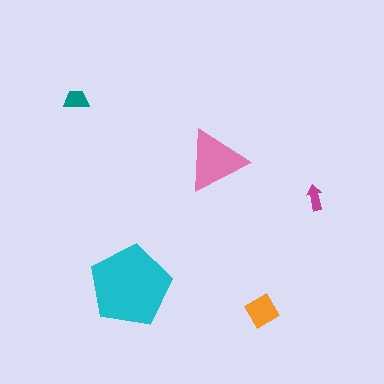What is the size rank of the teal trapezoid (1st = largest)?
4th.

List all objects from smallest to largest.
The magenta arrow, the teal trapezoid, the orange diamond, the pink triangle, the cyan pentagon.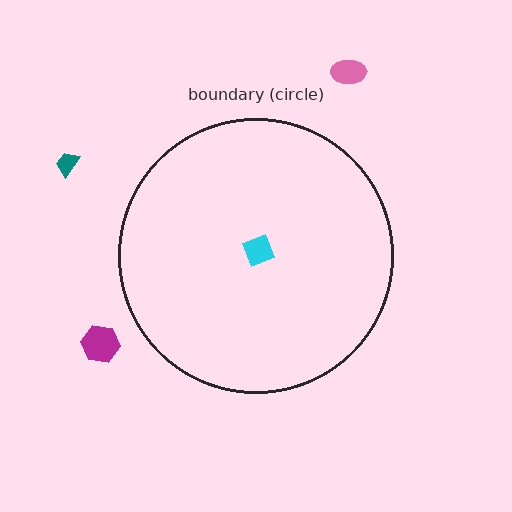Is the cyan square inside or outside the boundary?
Inside.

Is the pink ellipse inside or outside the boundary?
Outside.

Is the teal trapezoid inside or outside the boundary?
Outside.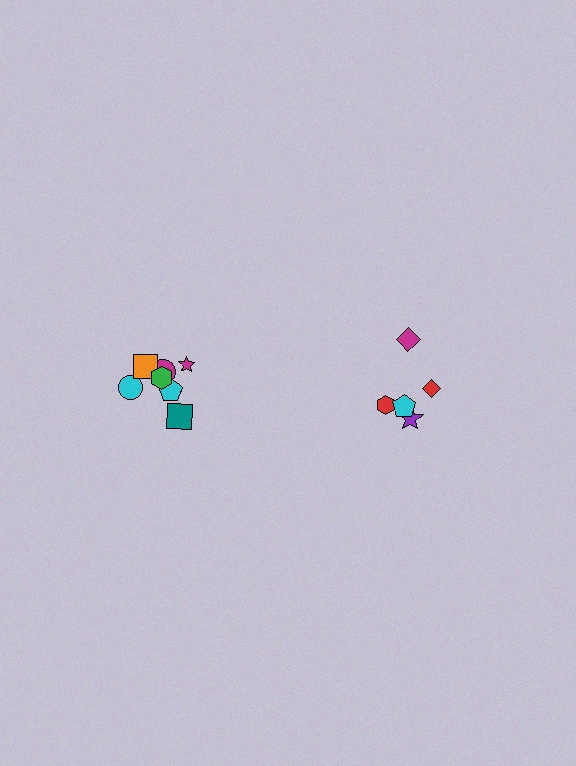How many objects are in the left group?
There are 7 objects.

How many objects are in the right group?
There are 5 objects.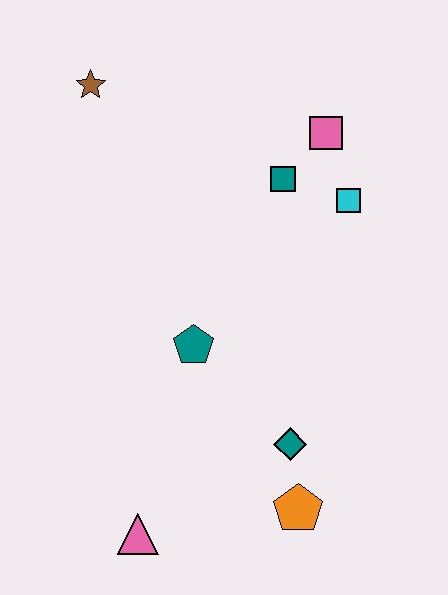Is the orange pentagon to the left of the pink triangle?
No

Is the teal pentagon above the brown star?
No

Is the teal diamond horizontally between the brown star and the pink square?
Yes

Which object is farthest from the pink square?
The pink triangle is farthest from the pink square.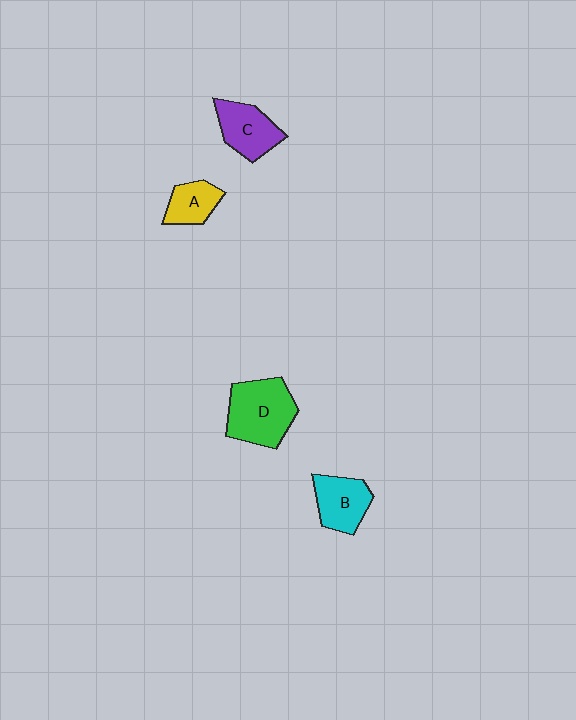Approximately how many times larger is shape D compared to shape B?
Approximately 1.5 times.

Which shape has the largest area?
Shape D (green).